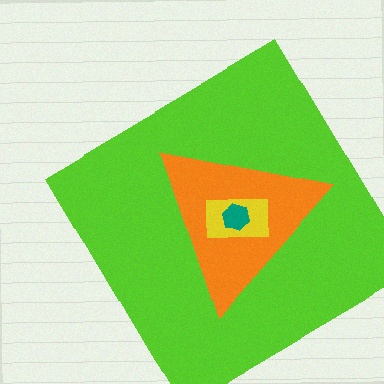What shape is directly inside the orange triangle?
The yellow rectangle.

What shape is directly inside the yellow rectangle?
The teal hexagon.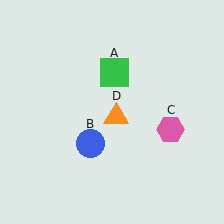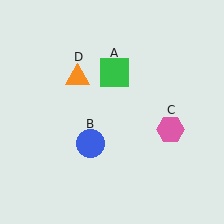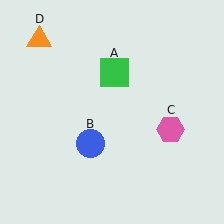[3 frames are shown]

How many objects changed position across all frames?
1 object changed position: orange triangle (object D).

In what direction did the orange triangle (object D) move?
The orange triangle (object D) moved up and to the left.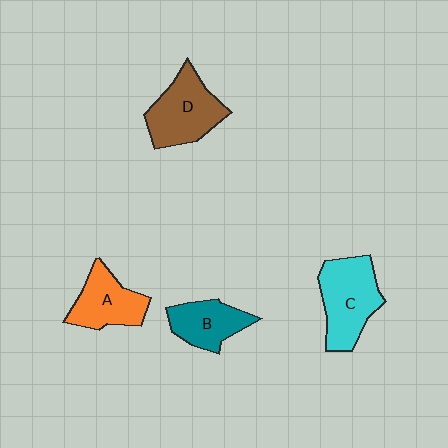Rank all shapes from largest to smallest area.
From largest to smallest: C (cyan), D (brown), A (orange), B (teal).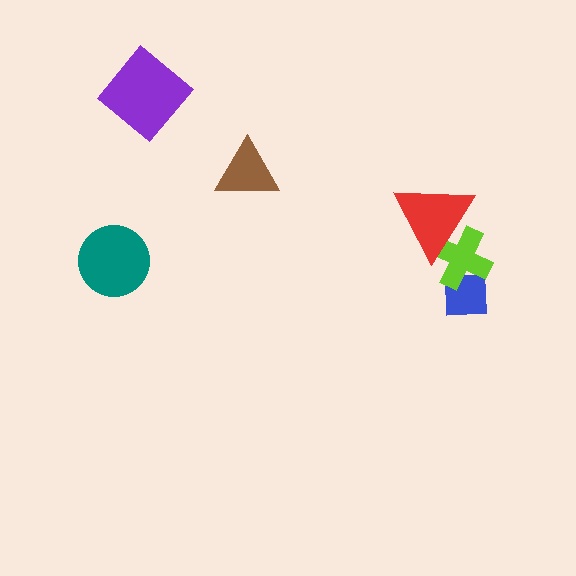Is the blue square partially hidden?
Yes, it is partially covered by another shape.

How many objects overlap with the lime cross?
2 objects overlap with the lime cross.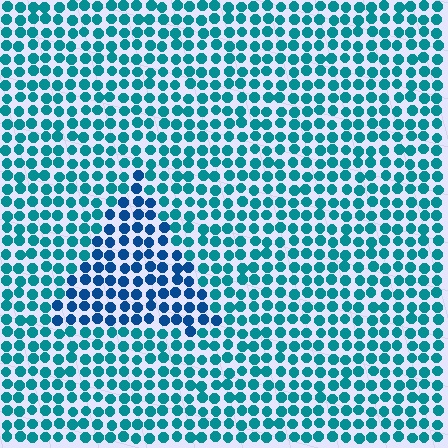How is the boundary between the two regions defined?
The boundary is defined purely by a slight shift in hue (about 29 degrees). Spacing, size, and orientation are identical on both sides.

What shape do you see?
I see a triangle.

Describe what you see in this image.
The image is filled with small teal elements in a uniform arrangement. A triangle-shaped region is visible where the elements are tinted to a slightly different hue, forming a subtle color boundary.